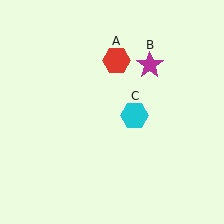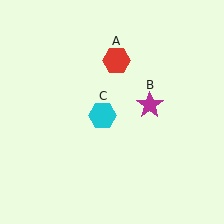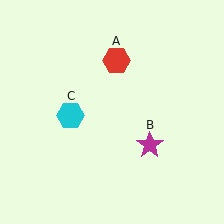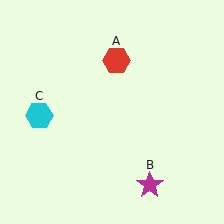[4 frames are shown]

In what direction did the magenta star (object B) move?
The magenta star (object B) moved down.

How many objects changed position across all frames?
2 objects changed position: magenta star (object B), cyan hexagon (object C).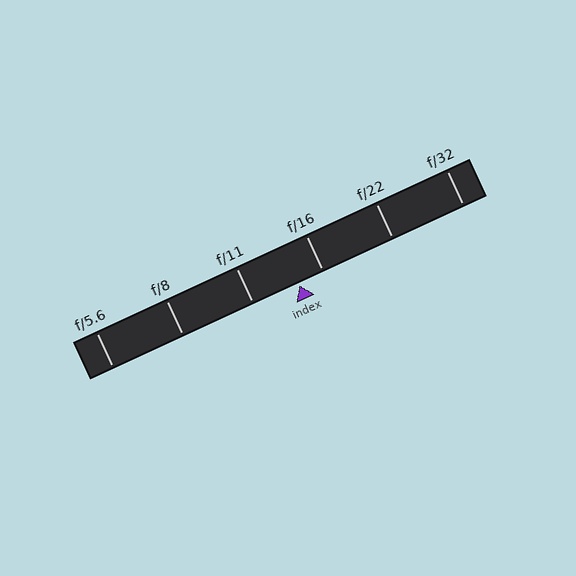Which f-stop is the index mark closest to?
The index mark is closest to f/16.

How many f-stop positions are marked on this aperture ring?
There are 6 f-stop positions marked.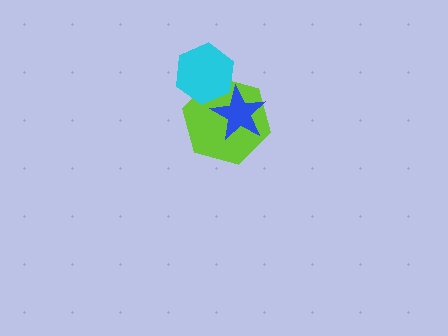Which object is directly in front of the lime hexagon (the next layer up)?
The blue star is directly in front of the lime hexagon.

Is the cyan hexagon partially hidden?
No, no other shape covers it.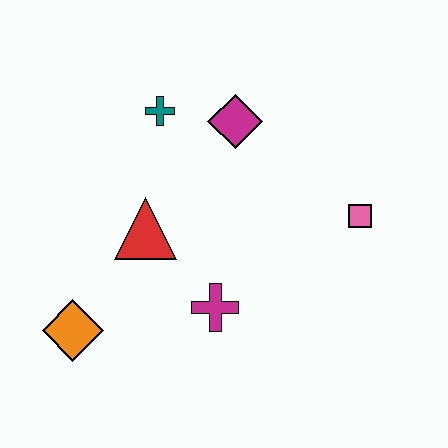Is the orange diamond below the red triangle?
Yes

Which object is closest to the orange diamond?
The red triangle is closest to the orange diamond.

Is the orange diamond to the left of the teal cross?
Yes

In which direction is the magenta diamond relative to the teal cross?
The magenta diamond is to the right of the teal cross.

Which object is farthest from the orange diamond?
The pink square is farthest from the orange diamond.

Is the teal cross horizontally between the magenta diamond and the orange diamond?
Yes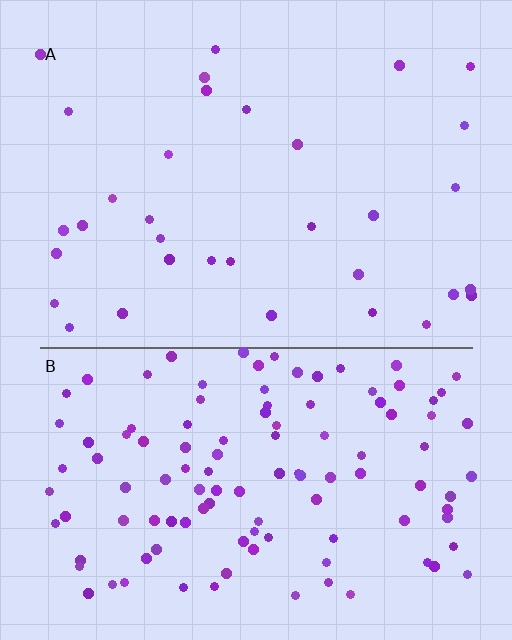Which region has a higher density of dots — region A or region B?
B (the bottom).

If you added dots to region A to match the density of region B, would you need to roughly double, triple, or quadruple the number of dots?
Approximately triple.